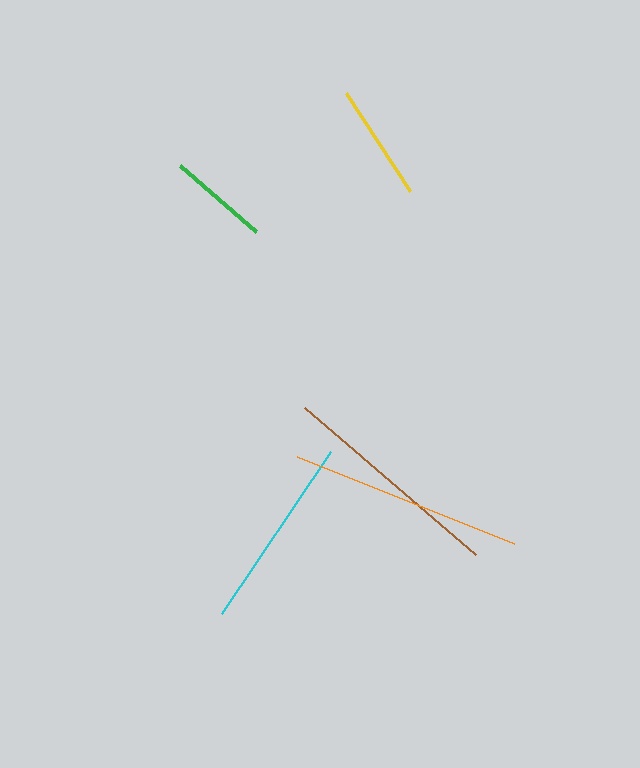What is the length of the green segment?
The green segment is approximately 100 pixels long.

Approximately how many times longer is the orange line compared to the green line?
The orange line is approximately 2.3 times the length of the green line.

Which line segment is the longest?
The orange line is the longest at approximately 234 pixels.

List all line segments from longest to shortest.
From longest to shortest: orange, brown, cyan, yellow, green.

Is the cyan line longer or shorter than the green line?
The cyan line is longer than the green line.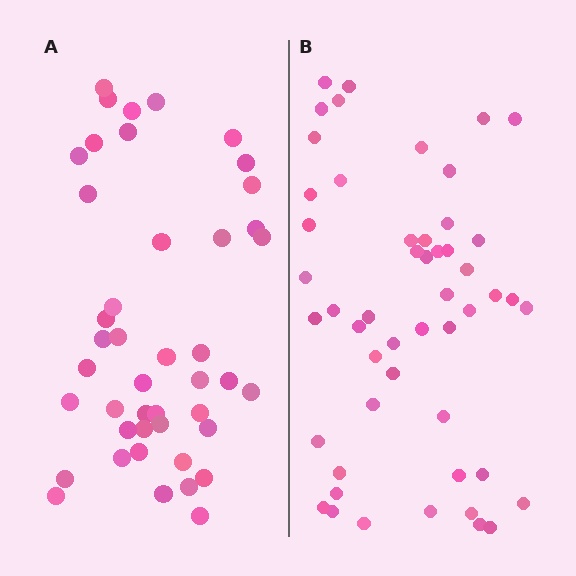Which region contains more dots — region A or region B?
Region B (the right region) has more dots.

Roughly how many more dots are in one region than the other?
Region B has roughly 8 or so more dots than region A.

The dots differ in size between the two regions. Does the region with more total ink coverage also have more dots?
No. Region A has more total ink coverage because its dots are larger, but region B actually contains more individual dots. Total area can be misleading — the number of items is what matters here.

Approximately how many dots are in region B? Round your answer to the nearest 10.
About 50 dots. (The exact count is 51, which rounds to 50.)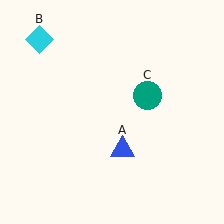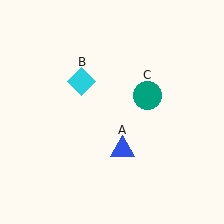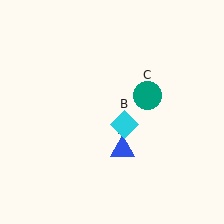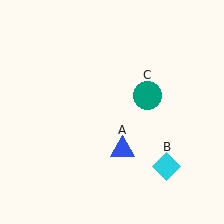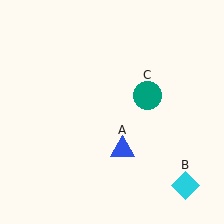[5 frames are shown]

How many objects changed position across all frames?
1 object changed position: cyan diamond (object B).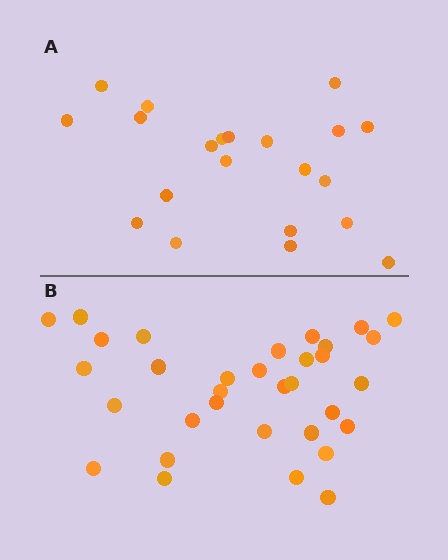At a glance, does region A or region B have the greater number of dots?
Region B (the bottom region) has more dots.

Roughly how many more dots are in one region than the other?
Region B has roughly 12 or so more dots than region A.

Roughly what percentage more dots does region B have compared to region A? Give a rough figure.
About 55% more.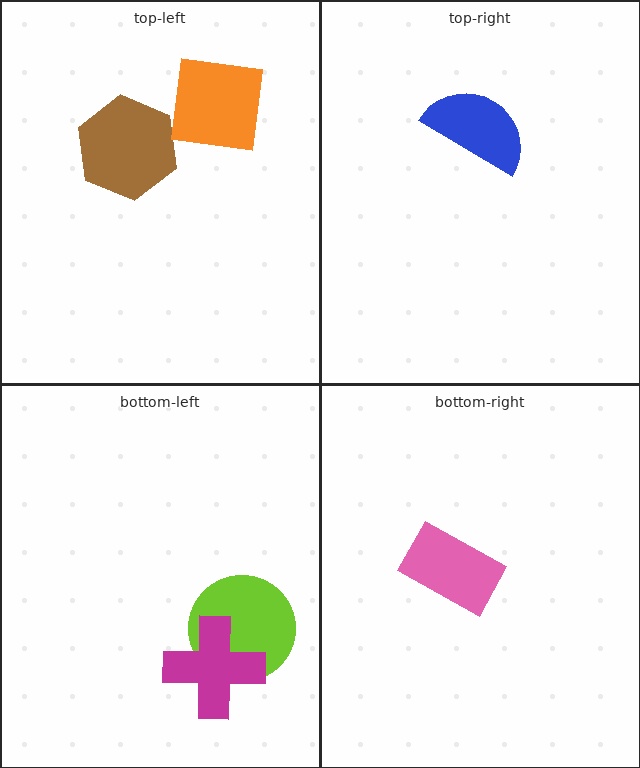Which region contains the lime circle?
The bottom-left region.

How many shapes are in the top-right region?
1.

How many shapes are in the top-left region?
2.